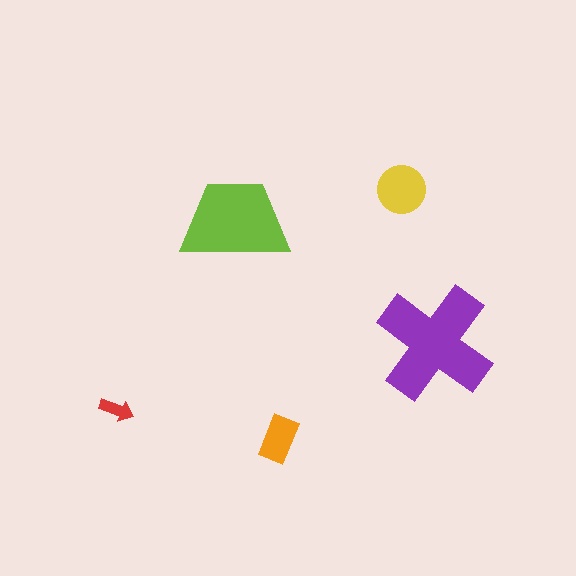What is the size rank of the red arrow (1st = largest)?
5th.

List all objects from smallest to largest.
The red arrow, the orange rectangle, the yellow circle, the lime trapezoid, the purple cross.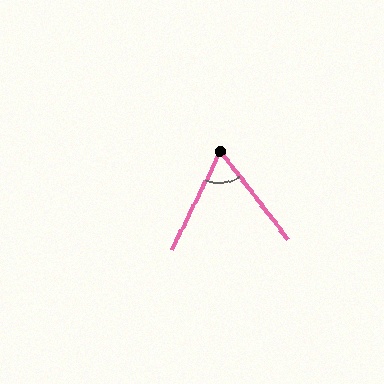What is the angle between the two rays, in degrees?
Approximately 64 degrees.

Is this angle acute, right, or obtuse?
It is acute.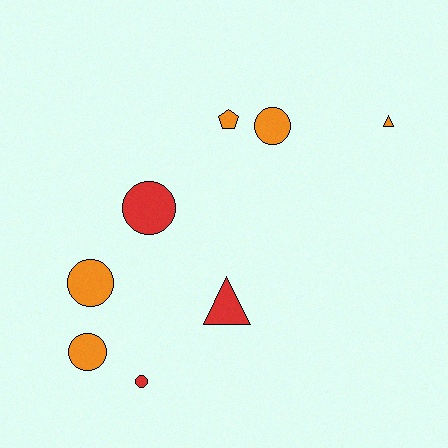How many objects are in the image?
There are 8 objects.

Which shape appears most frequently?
Circle, with 5 objects.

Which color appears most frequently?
Orange, with 5 objects.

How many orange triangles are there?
There is 1 orange triangle.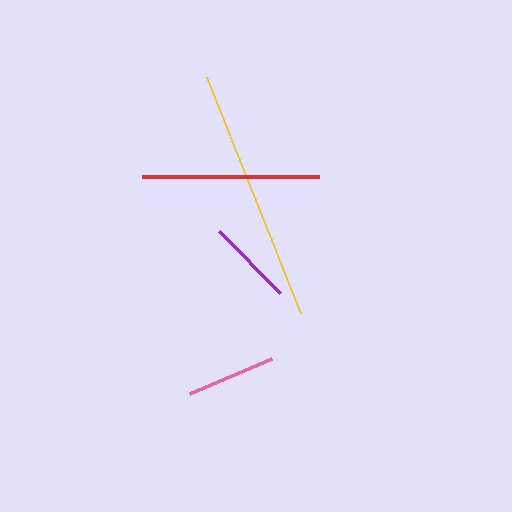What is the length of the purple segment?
The purple segment is approximately 87 pixels long.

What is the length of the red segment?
The red segment is approximately 177 pixels long.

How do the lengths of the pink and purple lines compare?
The pink and purple lines are approximately the same length.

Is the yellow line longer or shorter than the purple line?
The yellow line is longer than the purple line.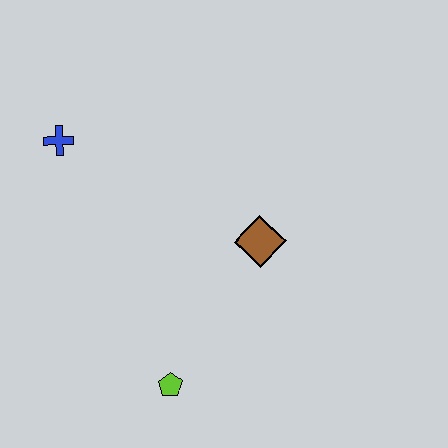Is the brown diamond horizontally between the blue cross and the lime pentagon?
No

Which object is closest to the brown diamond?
The lime pentagon is closest to the brown diamond.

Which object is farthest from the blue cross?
The lime pentagon is farthest from the blue cross.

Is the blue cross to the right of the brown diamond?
No